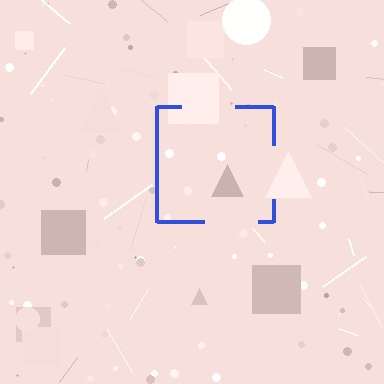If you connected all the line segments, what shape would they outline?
They would outline a square.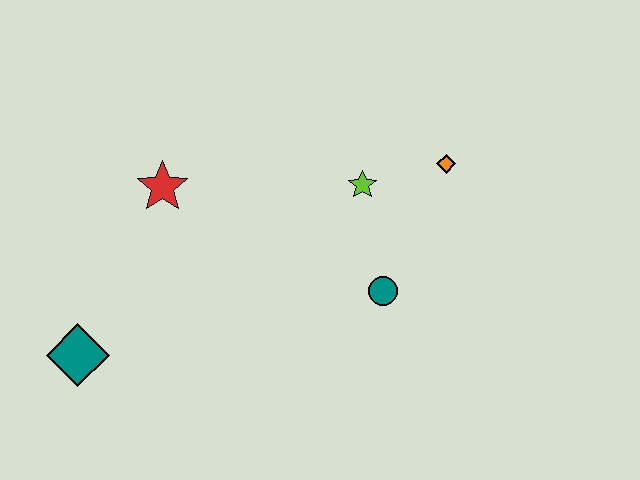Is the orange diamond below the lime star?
No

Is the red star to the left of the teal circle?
Yes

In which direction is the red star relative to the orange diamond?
The red star is to the left of the orange diamond.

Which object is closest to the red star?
The teal diamond is closest to the red star.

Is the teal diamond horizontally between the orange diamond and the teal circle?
No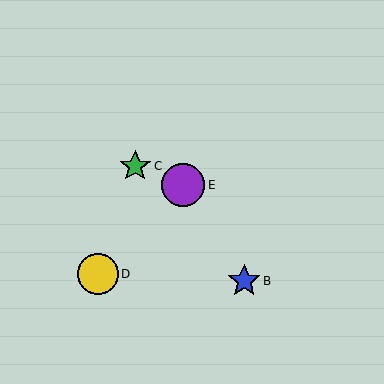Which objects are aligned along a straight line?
Objects A, C, E are aligned along a straight line.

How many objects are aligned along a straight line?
3 objects (A, C, E) are aligned along a straight line.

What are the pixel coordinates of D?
Object D is at (98, 274).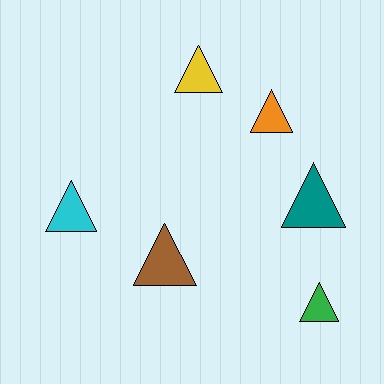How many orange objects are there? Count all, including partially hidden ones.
There is 1 orange object.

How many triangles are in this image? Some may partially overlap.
There are 6 triangles.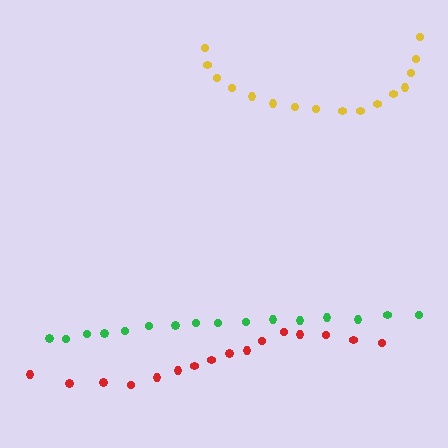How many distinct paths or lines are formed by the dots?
There are 3 distinct paths.